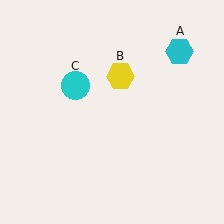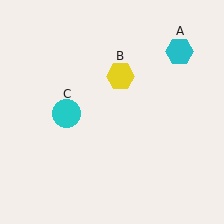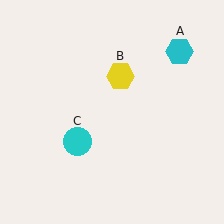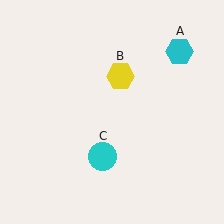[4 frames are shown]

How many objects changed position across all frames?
1 object changed position: cyan circle (object C).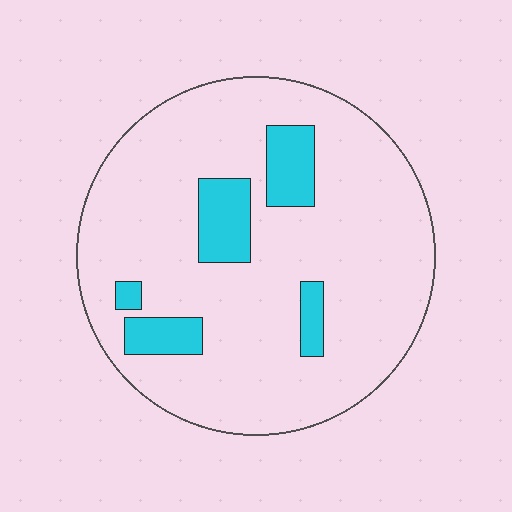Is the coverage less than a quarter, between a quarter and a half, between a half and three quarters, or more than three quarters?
Less than a quarter.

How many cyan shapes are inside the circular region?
5.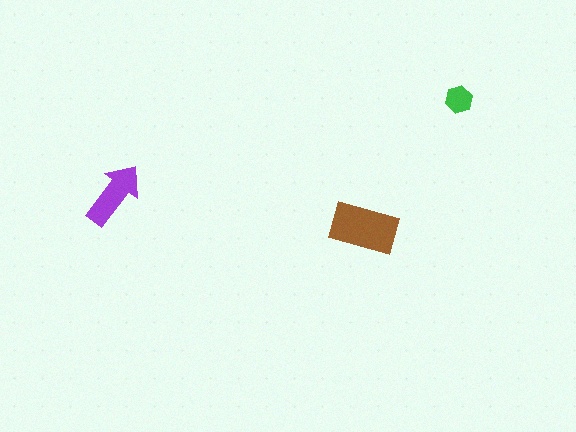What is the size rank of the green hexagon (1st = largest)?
3rd.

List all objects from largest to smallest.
The brown rectangle, the purple arrow, the green hexagon.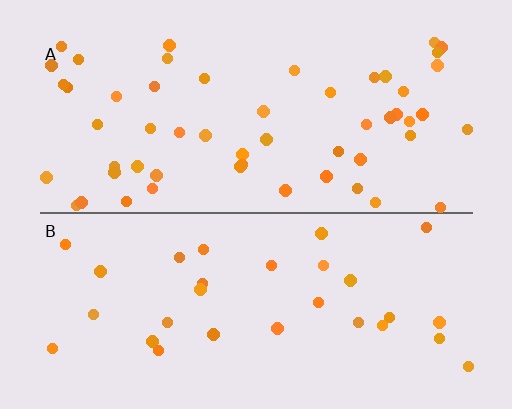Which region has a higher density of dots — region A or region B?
A (the top).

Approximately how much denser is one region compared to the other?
Approximately 1.8× — region A over region B.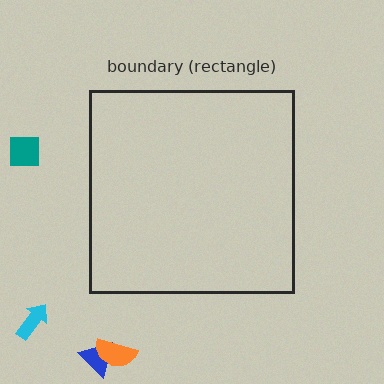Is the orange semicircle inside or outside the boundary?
Outside.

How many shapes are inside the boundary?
0 inside, 4 outside.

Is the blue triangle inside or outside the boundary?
Outside.